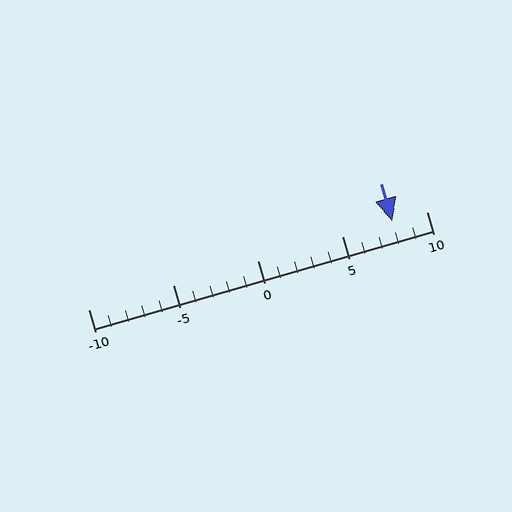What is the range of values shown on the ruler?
The ruler shows values from -10 to 10.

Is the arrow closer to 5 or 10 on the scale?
The arrow is closer to 10.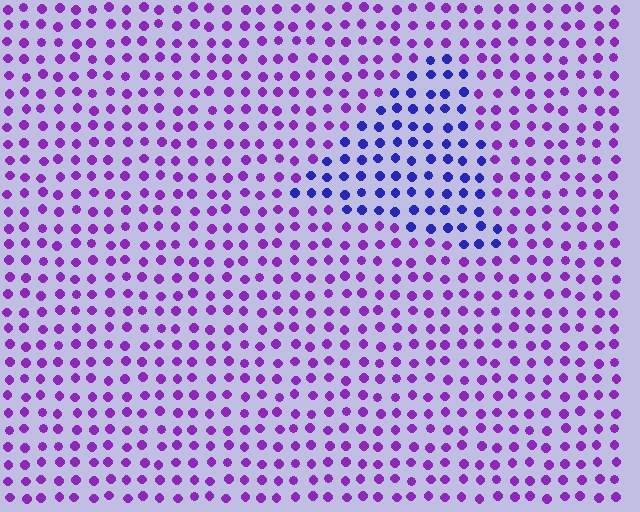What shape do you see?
I see a triangle.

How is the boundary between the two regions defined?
The boundary is defined purely by a slight shift in hue (about 42 degrees). Spacing, size, and orientation are identical on both sides.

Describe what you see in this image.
The image is filled with small purple elements in a uniform arrangement. A triangle-shaped region is visible where the elements are tinted to a slightly different hue, forming a subtle color boundary.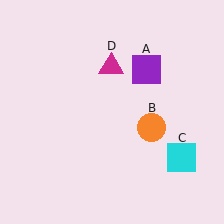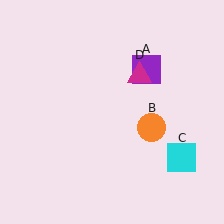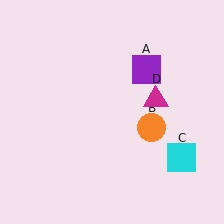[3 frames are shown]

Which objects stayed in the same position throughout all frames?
Purple square (object A) and orange circle (object B) and cyan square (object C) remained stationary.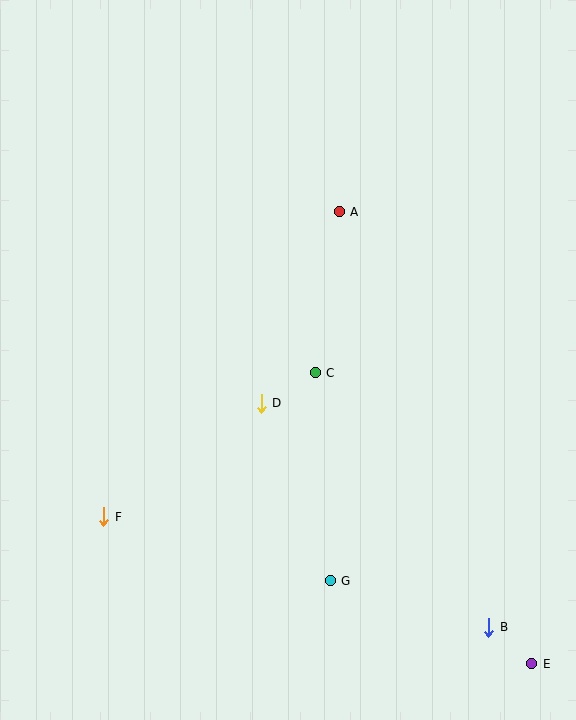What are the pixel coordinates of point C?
Point C is at (315, 373).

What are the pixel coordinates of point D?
Point D is at (261, 403).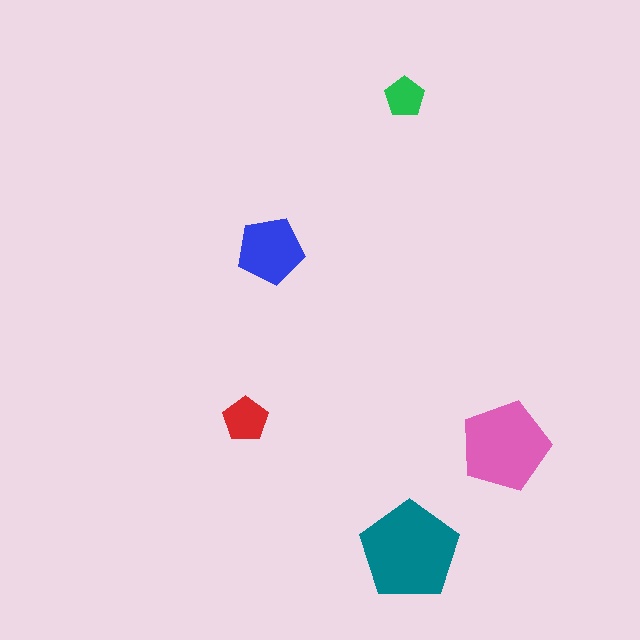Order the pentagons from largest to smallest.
the teal one, the pink one, the blue one, the red one, the green one.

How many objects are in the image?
There are 5 objects in the image.